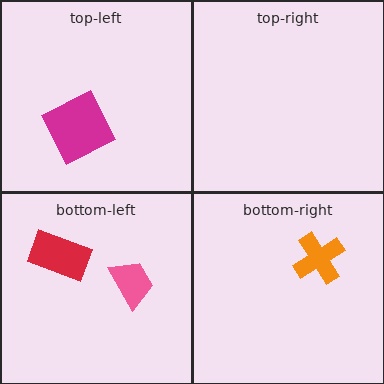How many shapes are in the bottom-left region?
2.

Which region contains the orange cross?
The bottom-right region.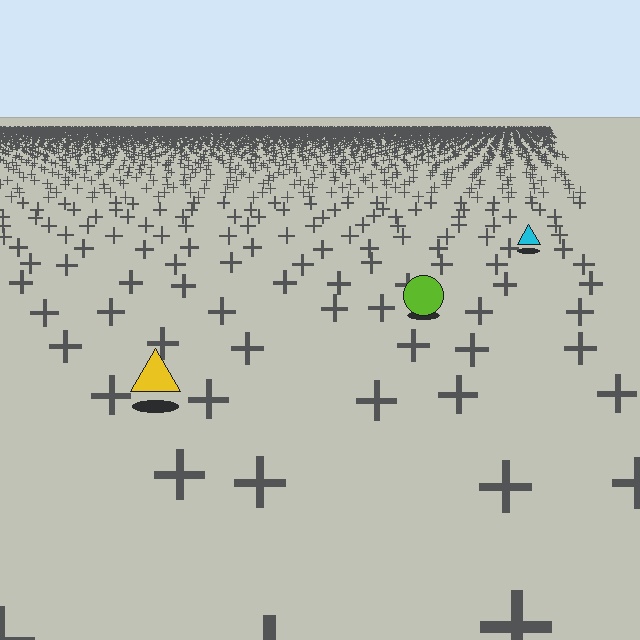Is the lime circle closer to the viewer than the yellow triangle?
No. The yellow triangle is closer — you can tell from the texture gradient: the ground texture is coarser near it.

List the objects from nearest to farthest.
From nearest to farthest: the yellow triangle, the lime circle, the cyan triangle.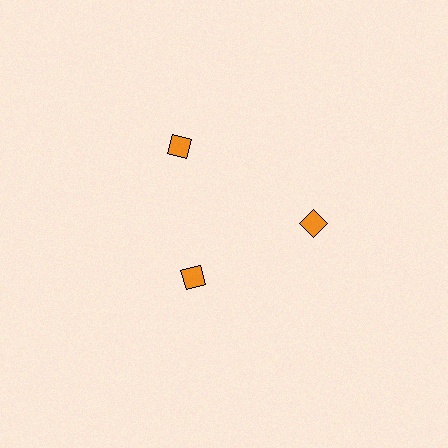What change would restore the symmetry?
The symmetry would be restored by moving it outward, back onto the ring so that all 3 diamonds sit at equal angles and equal distance from the center.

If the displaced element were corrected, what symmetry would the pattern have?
It would have 3-fold rotational symmetry — the pattern would map onto itself every 120 degrees.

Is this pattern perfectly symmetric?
No. The 3 orange diamonds are arranged in a ring, but one element near the 7 o'clock position is pulled inward toward the center, breaking the 3-fold rotational symmetry.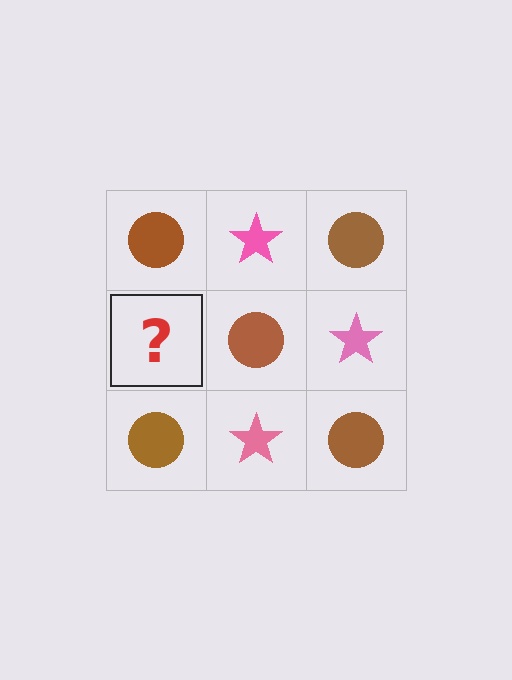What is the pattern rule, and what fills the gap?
The rule is that it alternates brown circle and pink star in a checkerboard pattern. The gap should be filled with a pink star.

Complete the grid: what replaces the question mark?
The question mark should be replaced with a pink star.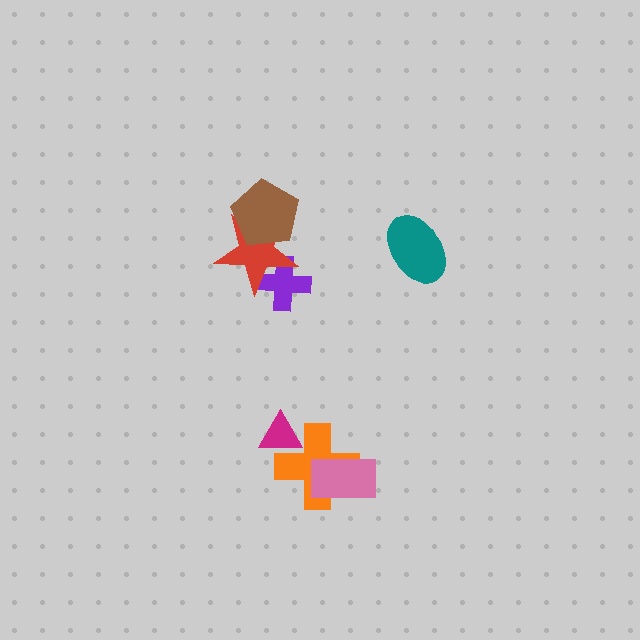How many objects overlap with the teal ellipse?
0 objects overlap with the teal ellipse.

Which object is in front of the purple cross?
The red star is in front of the purple cross.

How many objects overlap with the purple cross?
1 object overlaps with the purple cross.